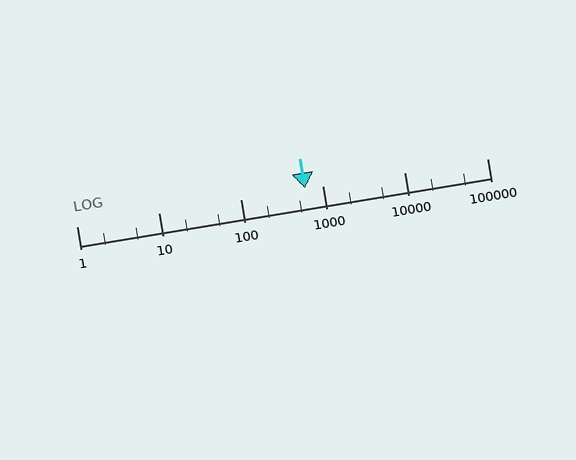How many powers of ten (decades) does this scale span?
The scale spans 5 decades, from 1 to 100000.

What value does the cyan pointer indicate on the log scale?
The pointer indicates approximately 610.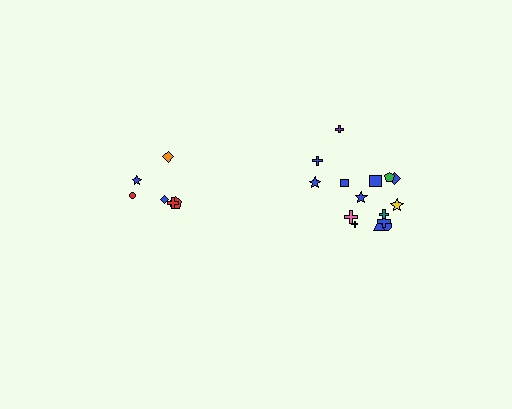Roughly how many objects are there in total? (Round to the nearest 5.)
Roughly 20 objects in total.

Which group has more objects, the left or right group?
The right group.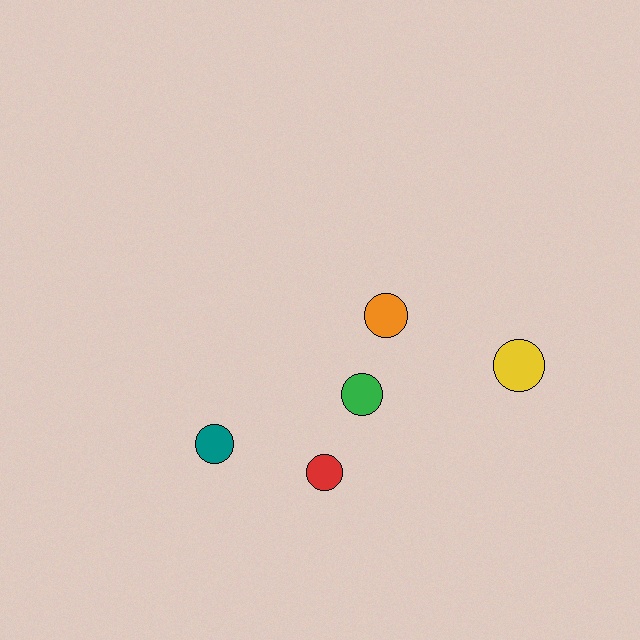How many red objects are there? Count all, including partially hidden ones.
There is 1 red object.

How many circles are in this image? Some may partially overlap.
There are 5 circles.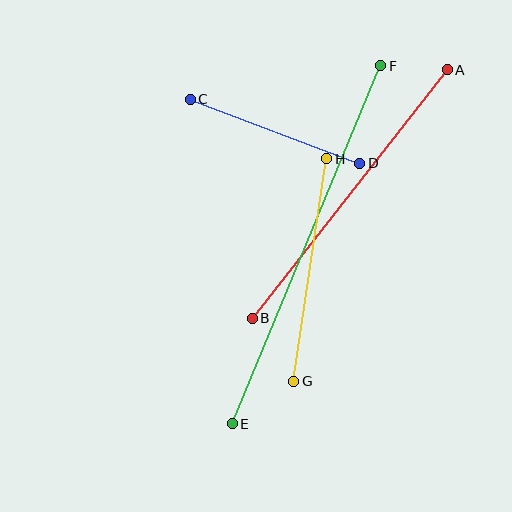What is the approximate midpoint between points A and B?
The midpoint is at approximately (350, 194) pixels.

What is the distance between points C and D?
The distance is approximately 182 pixels.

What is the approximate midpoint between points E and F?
The midpoint is at approximately (306, 245) pixels.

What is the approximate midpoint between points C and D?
The midpoint is at approximately (275, 131) pixels.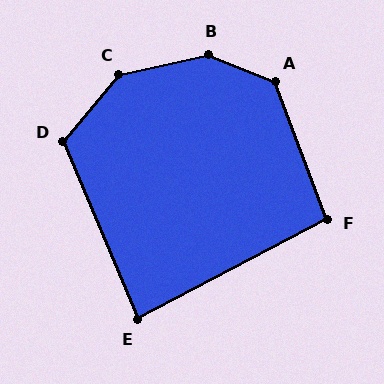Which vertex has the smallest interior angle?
E, at approximately 85 degrees.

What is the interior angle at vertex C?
Approximately 142 degrees (obtuse).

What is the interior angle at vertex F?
Approximately 97 degrees (obtuse).